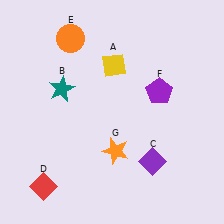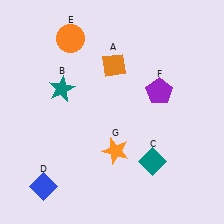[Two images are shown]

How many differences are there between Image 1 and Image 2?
There are 3 differences between the two images.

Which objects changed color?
A changed from yellow to orange. C changed from purple to teal. D changed from red to blue.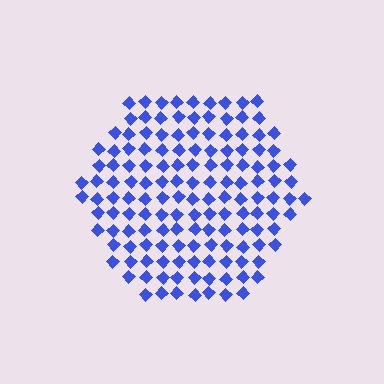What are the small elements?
The small elements are diamonds.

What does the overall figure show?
The overall figure shows a hexagon.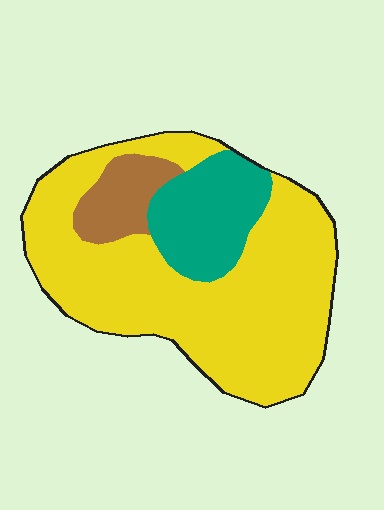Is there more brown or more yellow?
Yellow.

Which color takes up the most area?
Yellow, at roughly 70%.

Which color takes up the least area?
Brown, at roughly 10%.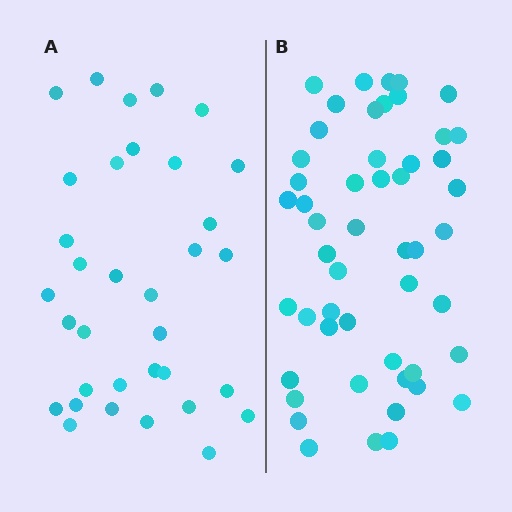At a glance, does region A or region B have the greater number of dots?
Region B (the right region) has more dots.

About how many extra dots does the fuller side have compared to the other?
Region B has approximately 15 more dots than region A.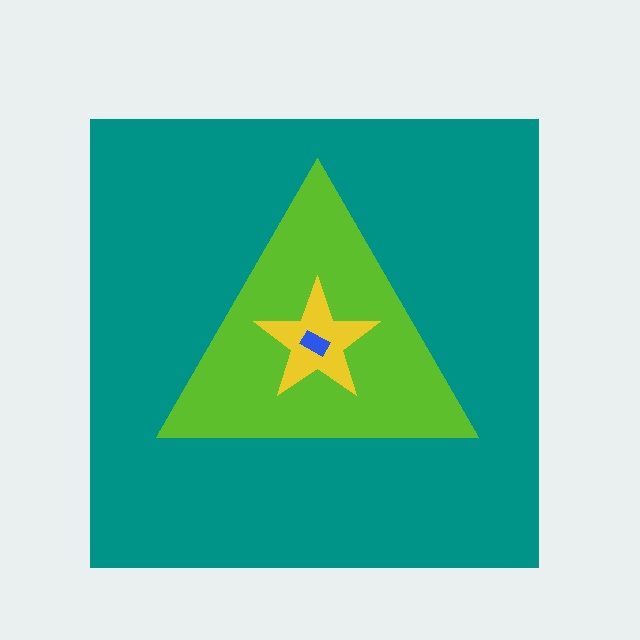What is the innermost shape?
The blue rectangle.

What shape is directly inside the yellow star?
The blue rectangle.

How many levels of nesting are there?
4.